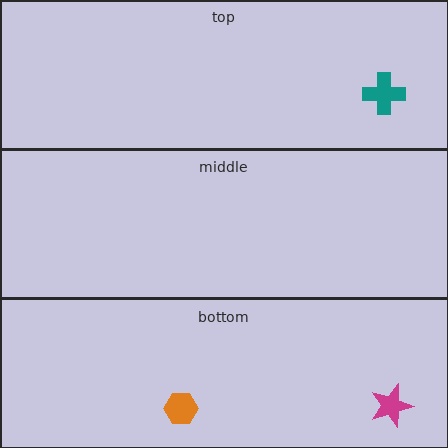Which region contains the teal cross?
The top region.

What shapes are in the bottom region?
The orange hexagon, the magenta star.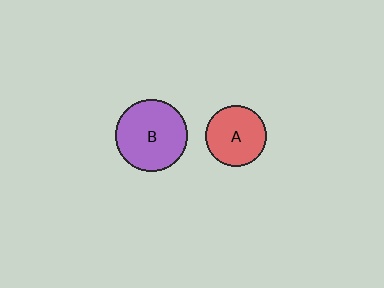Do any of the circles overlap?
No, none of the circles overlap.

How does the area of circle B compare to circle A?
Approximately 1.4 times.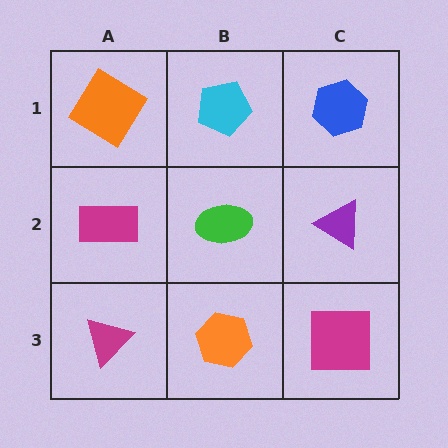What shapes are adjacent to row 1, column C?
A purple triangle (row 2, column C), a cyan pentagon (row 1, column B).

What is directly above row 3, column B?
A green ellipse.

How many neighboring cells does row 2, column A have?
3.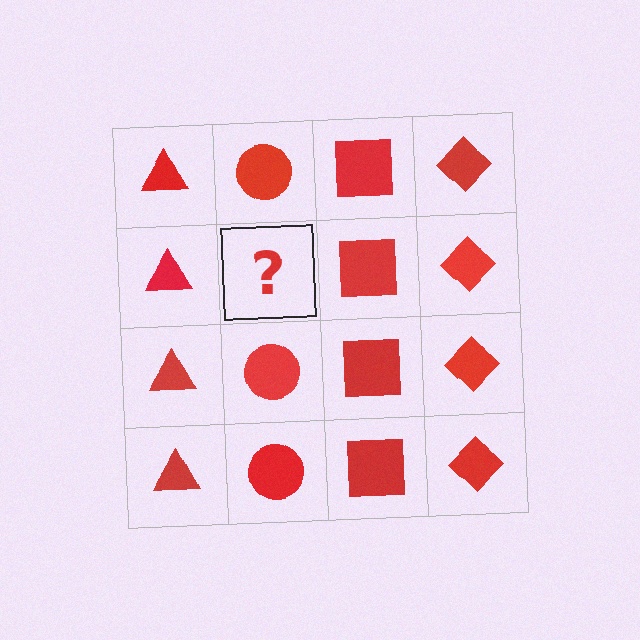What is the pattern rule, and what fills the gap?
The rule is that each column has a consistent shape. The gap should be filled with a red circle.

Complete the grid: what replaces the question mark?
The question mark should be replaced with a red circle.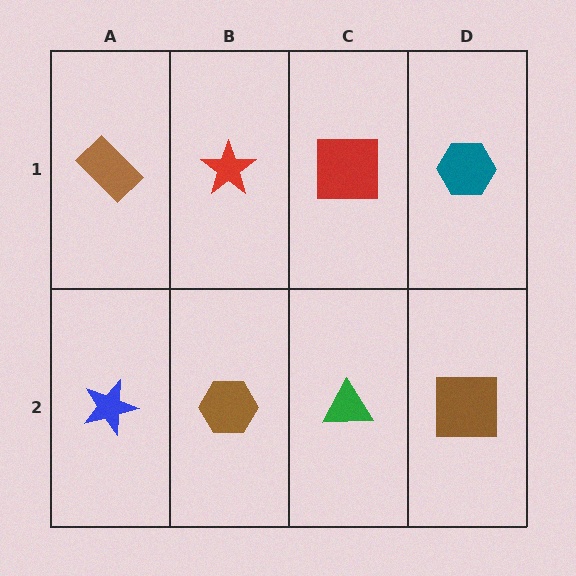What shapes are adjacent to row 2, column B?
A red star (row 1, column B), a blue star (row 2, column A), a green triangle (row 2, column C).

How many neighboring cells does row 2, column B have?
3.